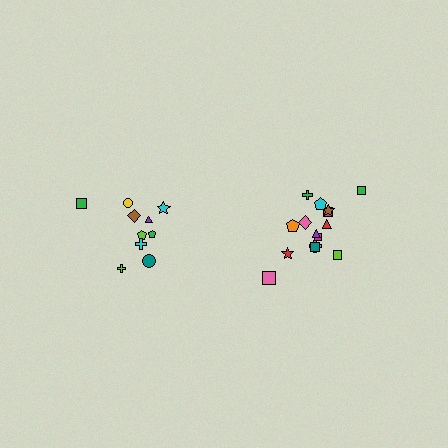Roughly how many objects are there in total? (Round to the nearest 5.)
Roughly 25 objects in total.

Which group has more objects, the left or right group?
The right group.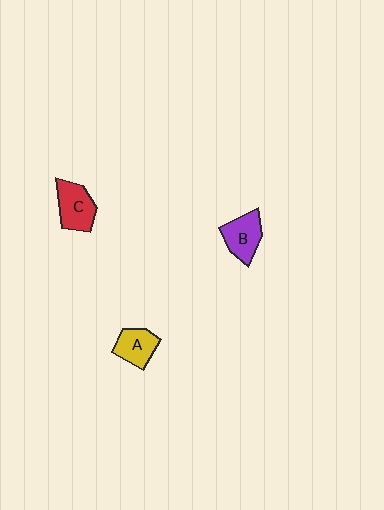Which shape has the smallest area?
Shape A (yellow).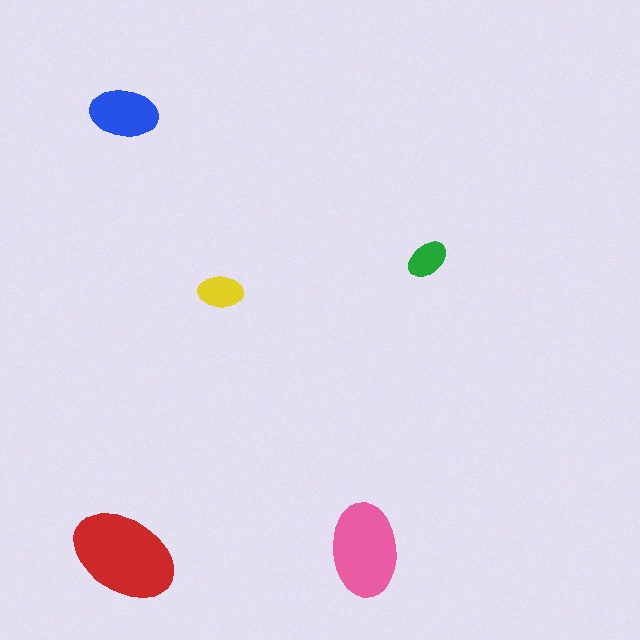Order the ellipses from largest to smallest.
the red one, the pink one, the blue one, the yellow one, the green one.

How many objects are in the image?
There are 5 objects in the image.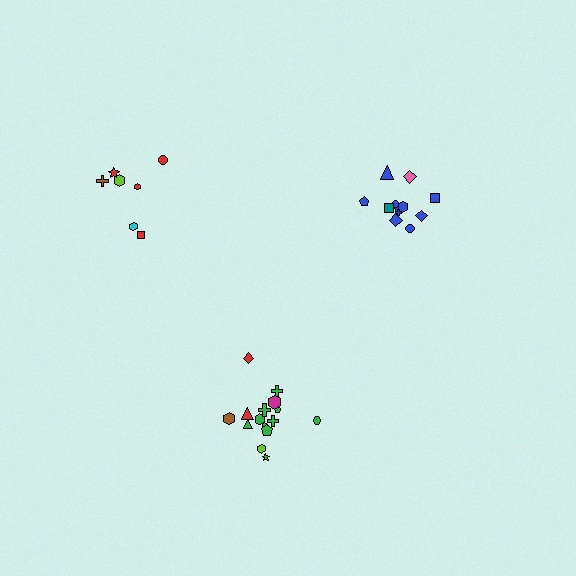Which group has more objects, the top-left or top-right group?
The top-right group.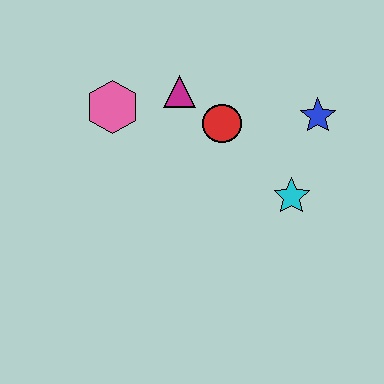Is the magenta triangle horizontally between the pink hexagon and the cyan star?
Yes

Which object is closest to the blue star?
The cyan star is closest to the blue star.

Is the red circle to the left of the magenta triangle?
No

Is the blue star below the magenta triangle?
Yes